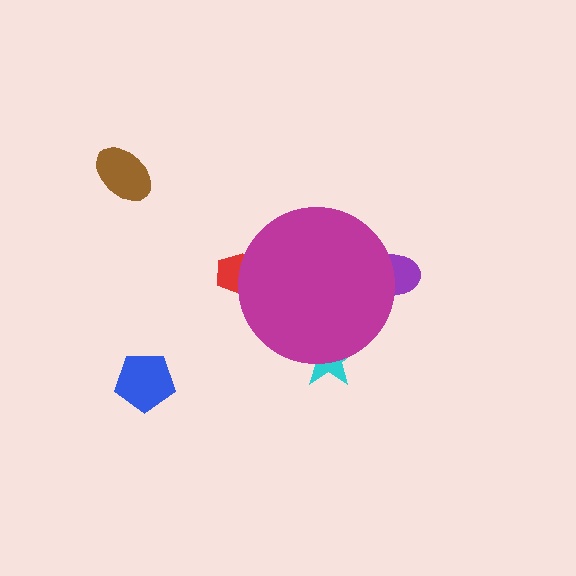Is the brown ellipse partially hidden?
No, the brown ellipse is fully visible.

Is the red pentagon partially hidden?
Yes, the red pentagon is partially hidden behind the magenta circle.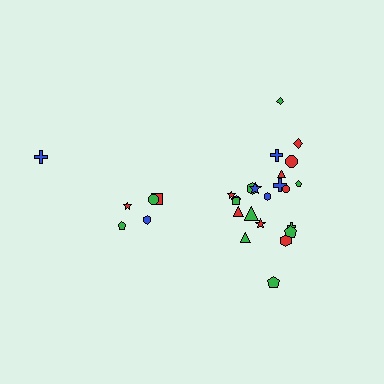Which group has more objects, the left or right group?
The right group.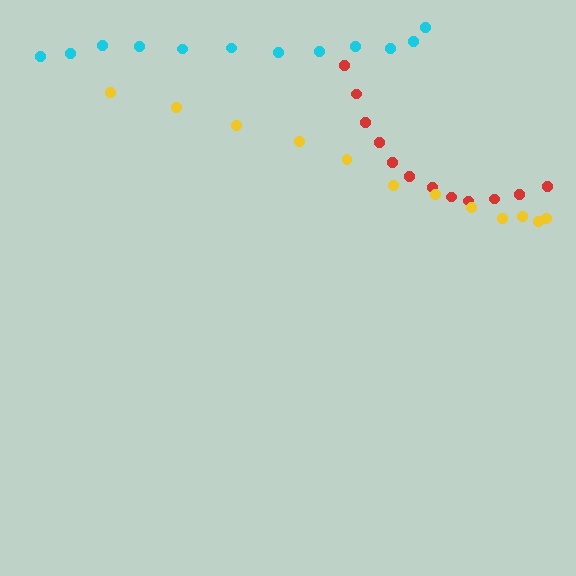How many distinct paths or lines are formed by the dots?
There are 3 distinct paths.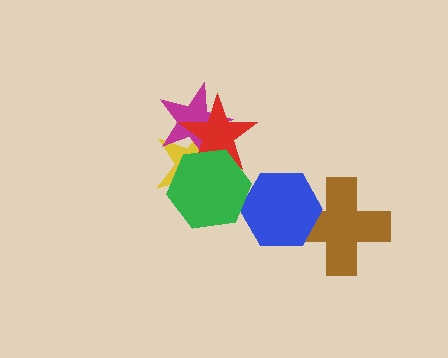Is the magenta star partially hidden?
Yes, it is partially covered by another shape.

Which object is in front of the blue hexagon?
The green hexagon is in front of the blue hexagon.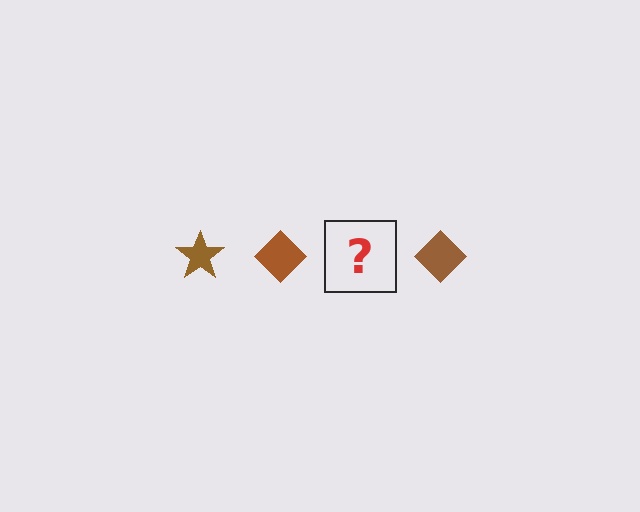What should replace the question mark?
The question mark should be replaced with a brown star.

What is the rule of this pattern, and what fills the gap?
The rule is that the pattern cycles through star, diamond shapes in brown. The gap should be filled with a brown star.